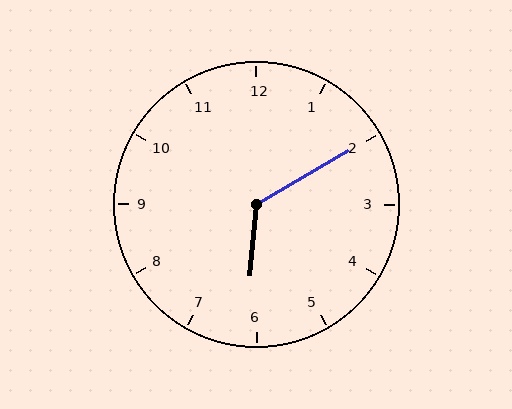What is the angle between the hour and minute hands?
Approximately 125 degrees.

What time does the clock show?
6:10.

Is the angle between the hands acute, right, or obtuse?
It is obtuse.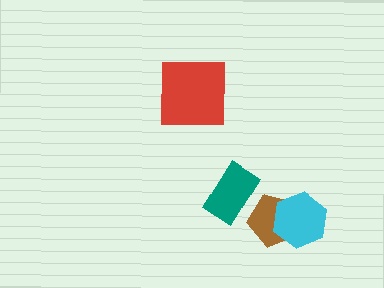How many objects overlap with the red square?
0 objects overlap with the red square.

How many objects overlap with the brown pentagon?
1 object overlaps with the brown pentagon.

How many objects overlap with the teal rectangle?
0 objects overlap with the teal rectangle.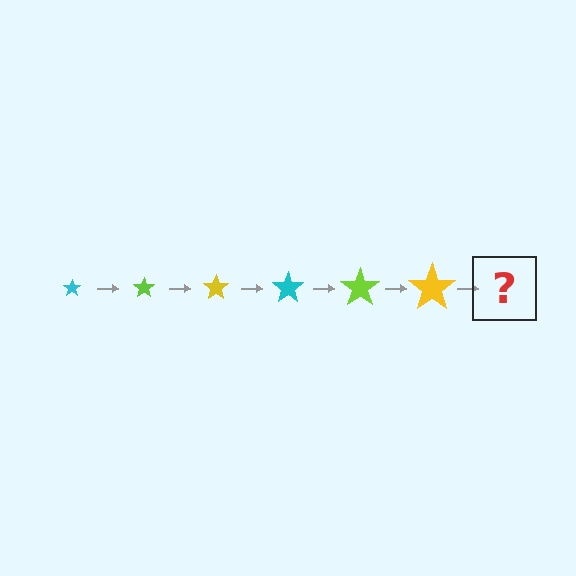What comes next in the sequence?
The next element should be a cyan star, larger than the previous one.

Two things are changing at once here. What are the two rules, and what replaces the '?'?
The two rules are that the star grows larger each step and the color cycles through cyan, lime, and yellow. The '?' should be a cyan star, larger than the previous one.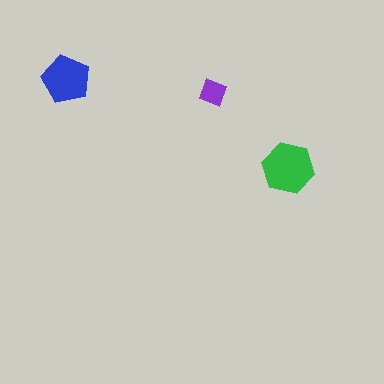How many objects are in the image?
There are 3 objects in the image.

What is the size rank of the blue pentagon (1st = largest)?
2nd.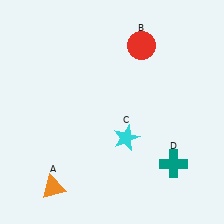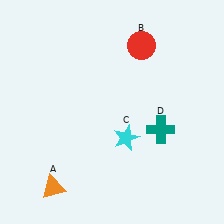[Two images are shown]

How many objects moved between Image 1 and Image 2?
1 object moved between the two images.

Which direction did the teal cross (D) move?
The teal cross (D) moved up.